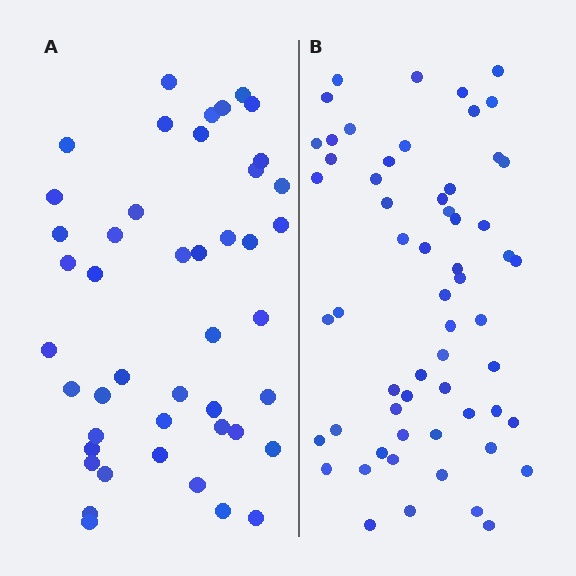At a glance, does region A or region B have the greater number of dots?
Region B (the right region) has more dots.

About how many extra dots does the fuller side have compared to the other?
Region B has approximately 15 more dots than region A.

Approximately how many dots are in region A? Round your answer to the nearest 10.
About 40 dots. (The exact count is 45, which rounds to 40.)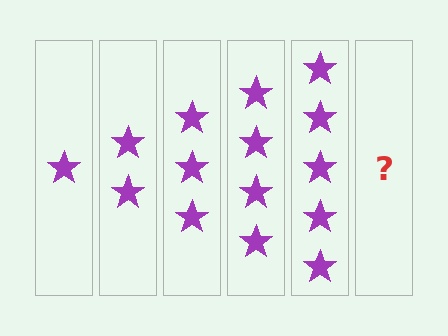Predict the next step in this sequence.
The next step is 6 stars.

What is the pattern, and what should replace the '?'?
The pattern is that each step adds one more star. The '?' should be 6 stars.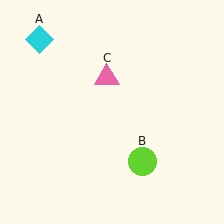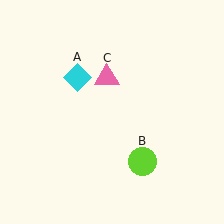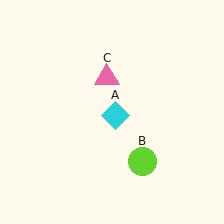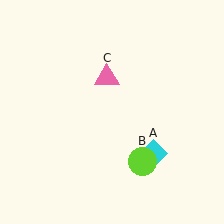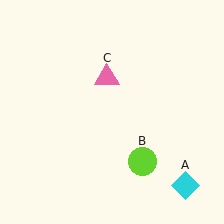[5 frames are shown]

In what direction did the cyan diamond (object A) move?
The cyan diamond (object A) moved down and to the right.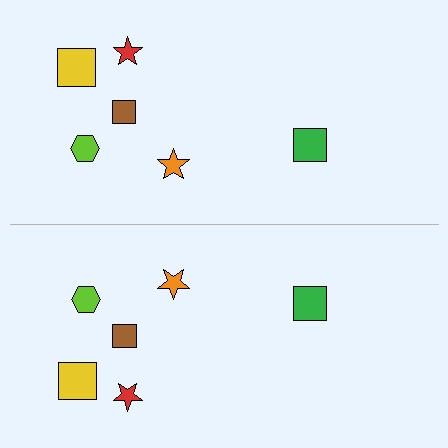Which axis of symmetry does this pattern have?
The pattern has a horizontal axis of symmetry running through the center of the image.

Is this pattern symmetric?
Yes, this pattern has bilateral (reflection) symmetry.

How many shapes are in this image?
There are 12 shapes in this image.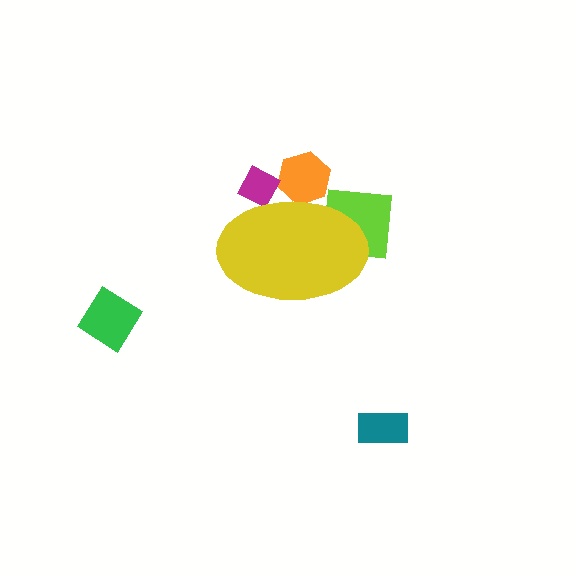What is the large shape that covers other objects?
A yellow ellipse.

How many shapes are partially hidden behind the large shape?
3 shapes are partially hidden.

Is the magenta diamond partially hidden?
Yes, the magenta diamond is partially hidden behind the yellow ellipse.